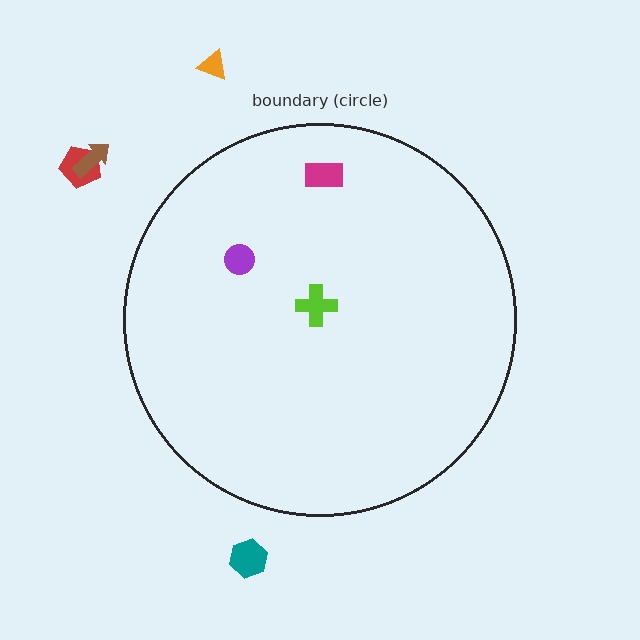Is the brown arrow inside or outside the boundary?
Outside.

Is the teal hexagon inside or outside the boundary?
Outside.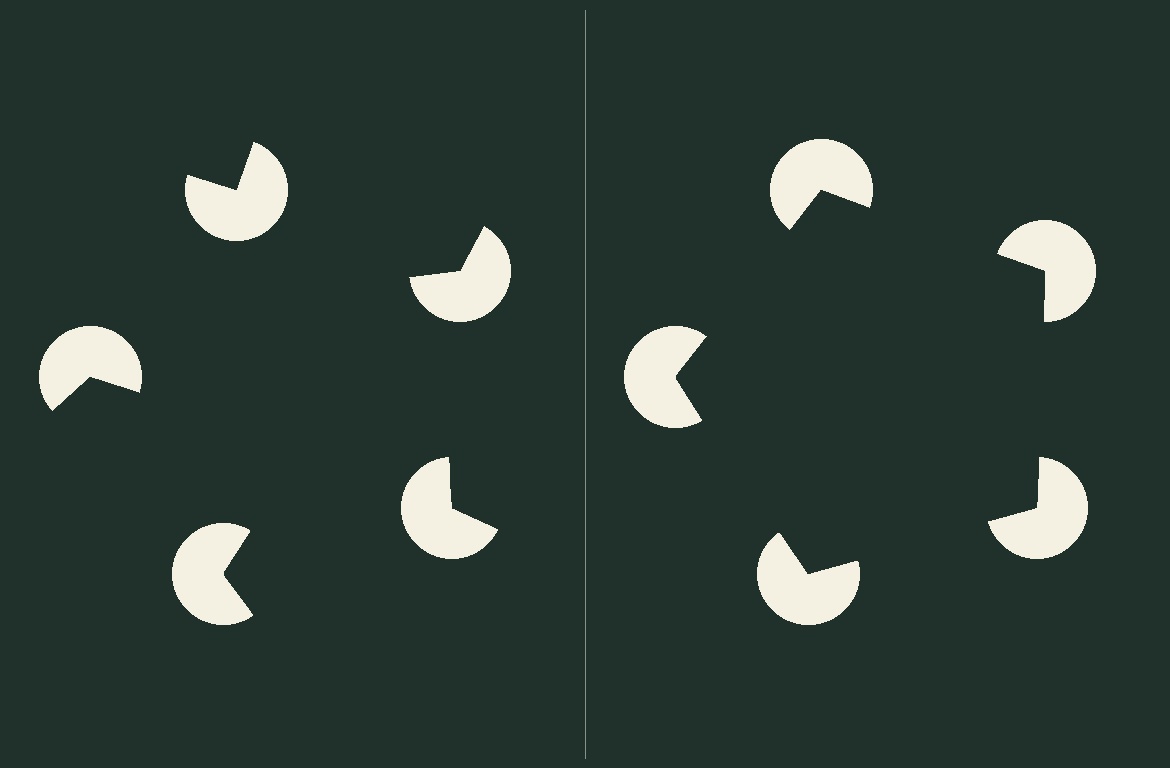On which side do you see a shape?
An illusory pentagon appears on the right side. On the left side the wedge cuts are rotated, so no coherent shape forms.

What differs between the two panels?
The pac-man discs are positioned identically on both sides; only the wedge orientations differ. On the right they align to a pentagon; on the left they are misaligned.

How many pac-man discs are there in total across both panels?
10 — 5 on each side.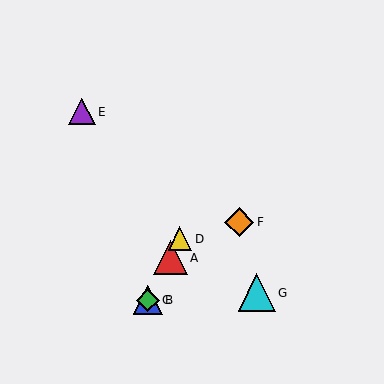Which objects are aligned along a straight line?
Objects A, B, C, D are aligned along a straight line.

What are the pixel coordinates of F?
Object F is at (239, 222).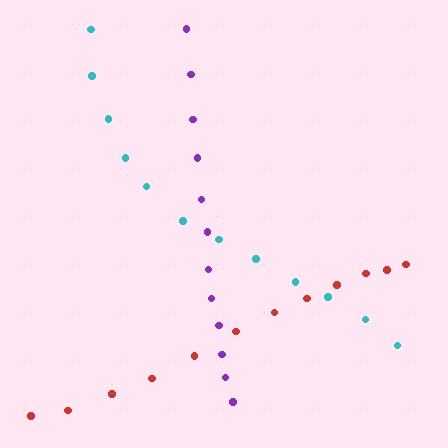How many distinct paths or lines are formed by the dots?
There are 3 distinct paths.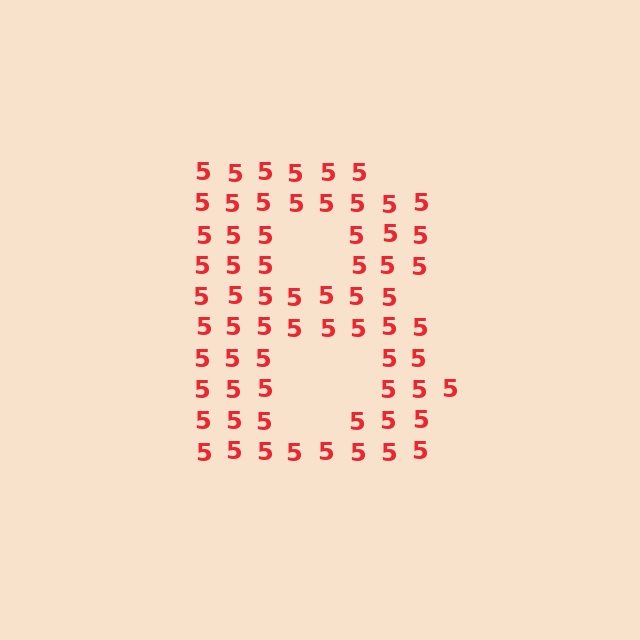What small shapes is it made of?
It is made of small digit 5's.